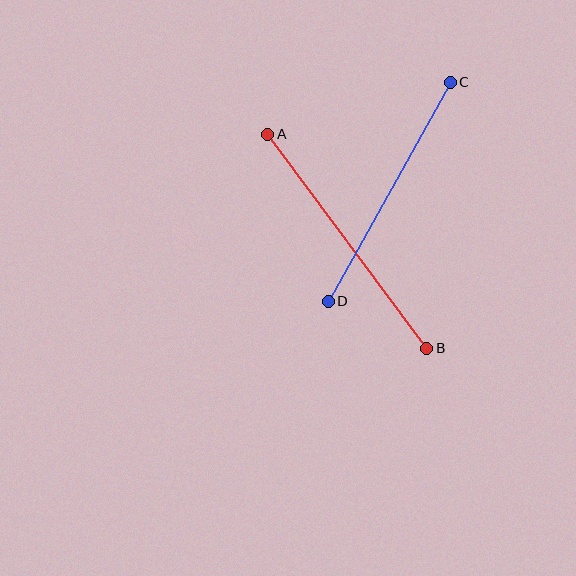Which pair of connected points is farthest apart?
Points A and B are farthest apart.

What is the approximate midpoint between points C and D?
The midpoint is at approximately (389, 192) pixels.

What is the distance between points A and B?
The distance is approximately 266 pixels.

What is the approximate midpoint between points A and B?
The midpoint is at approximately (347, 241) pixels.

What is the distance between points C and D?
The distance is approximately 251 pixels.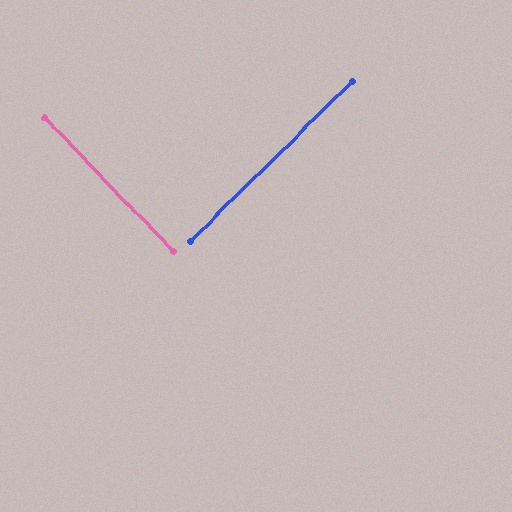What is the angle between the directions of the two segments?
Approximately 89 degrees.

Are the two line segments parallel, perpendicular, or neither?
Perpendicular — they meet at approximately 89°.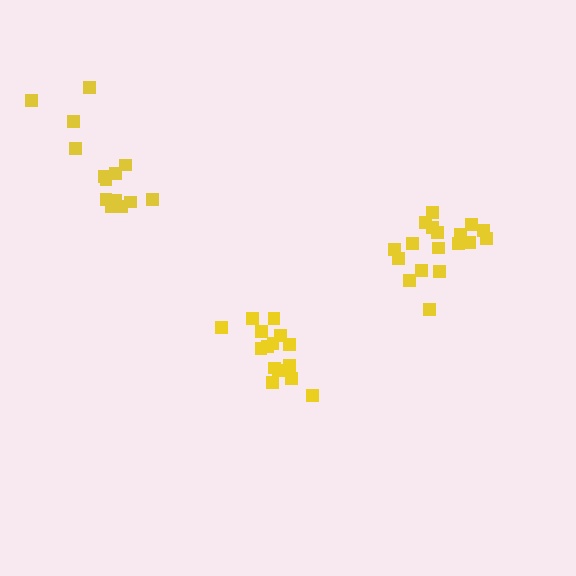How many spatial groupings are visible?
There are 3 spatial groupings.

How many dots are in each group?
Group 1: 15 dots, Group 2: 18 dots, Group 3: 14 dots (47 total).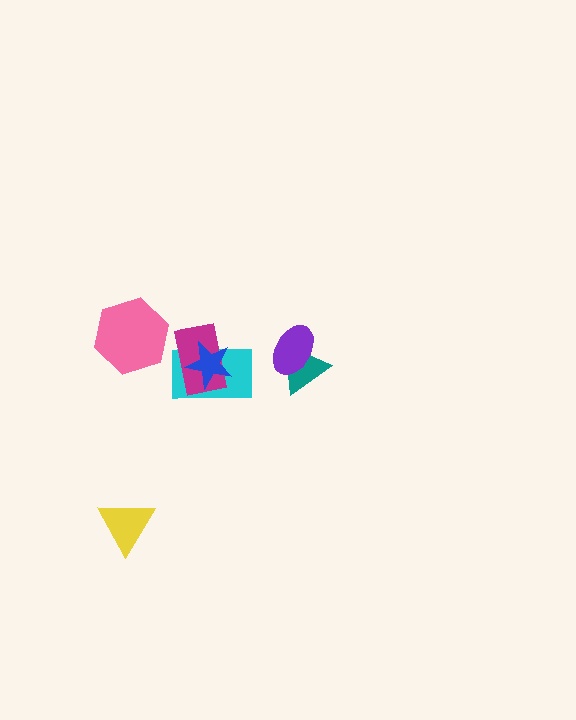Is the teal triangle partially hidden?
Yes, it is partially covered by another shape.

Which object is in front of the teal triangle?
The purple ellipse is in front of the teal triangle.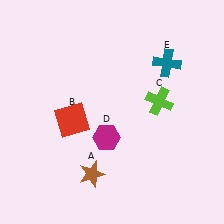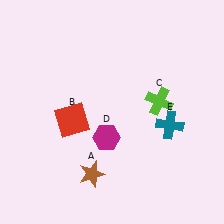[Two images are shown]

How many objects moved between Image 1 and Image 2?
1 object moved between the two images.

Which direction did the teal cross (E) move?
The teal cross (E) moved down.